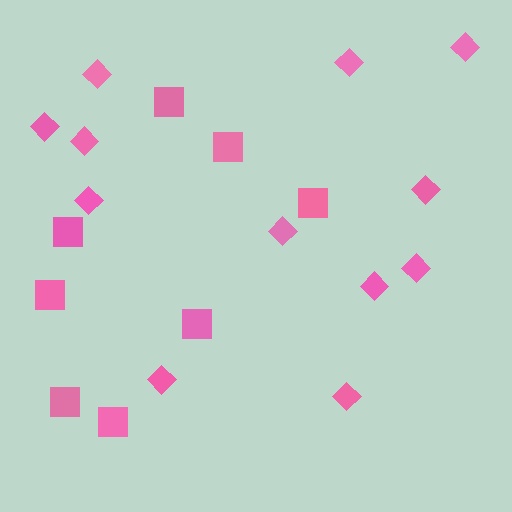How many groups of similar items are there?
There are 2 groups: one group of squares (8) and one group of diamonds (12).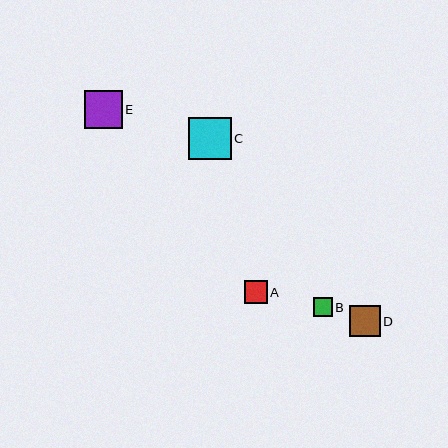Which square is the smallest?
Square B is the smallest with a size of approximately 19 pixels.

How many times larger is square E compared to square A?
Square E is approximately 1.6 times the size of square A.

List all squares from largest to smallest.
From largest to smallest: C, E, D, A, B.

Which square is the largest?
Square C is the largest with a size of approximately 43 pixels.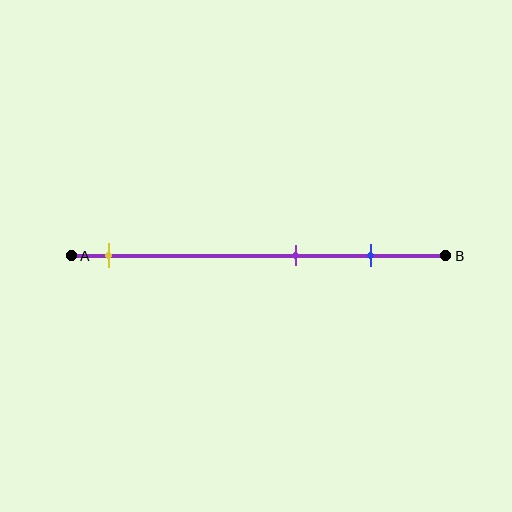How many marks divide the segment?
There are 3 marks dividing the segment.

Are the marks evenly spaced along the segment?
No, the marks are not evenly spaced.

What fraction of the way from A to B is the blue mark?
The blue mark is approximately 80% (0.8) of the way from A to B.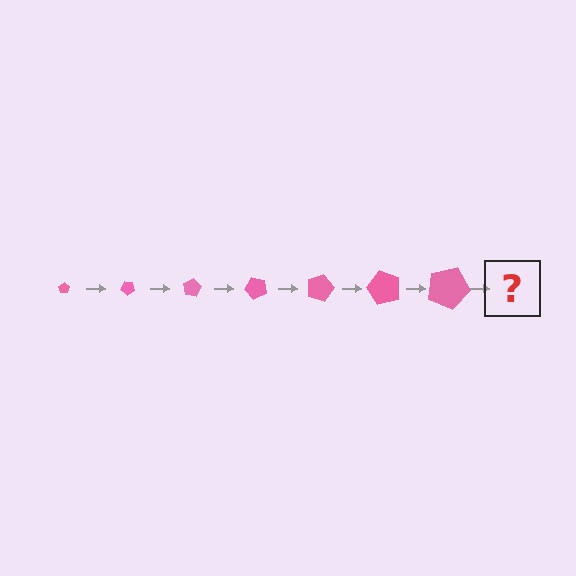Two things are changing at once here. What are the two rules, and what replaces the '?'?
The two rules are that the pentagon grows larger each step and it rotates 40 degrees each step. The '?' should be a pentagon, larger than the previous one and rotated 280 degrees from the start.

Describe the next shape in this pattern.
It should be a pentagon, larger than the previous one and rotated 280 degrees from the start.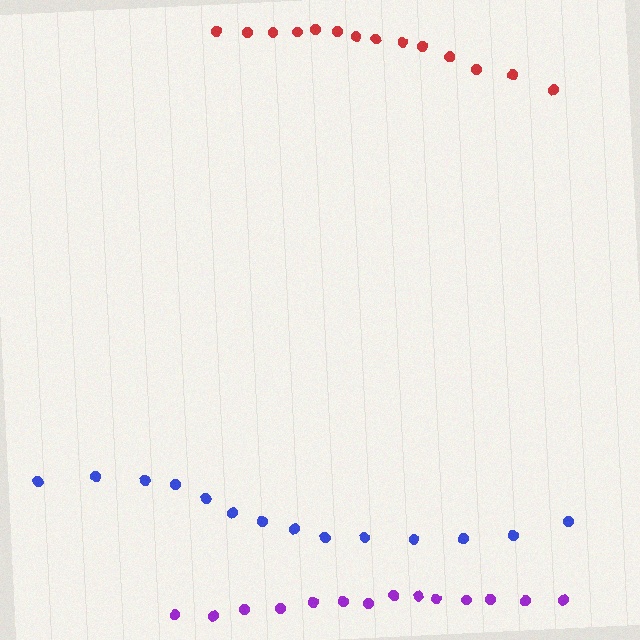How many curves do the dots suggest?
There are 3 distinct paths.